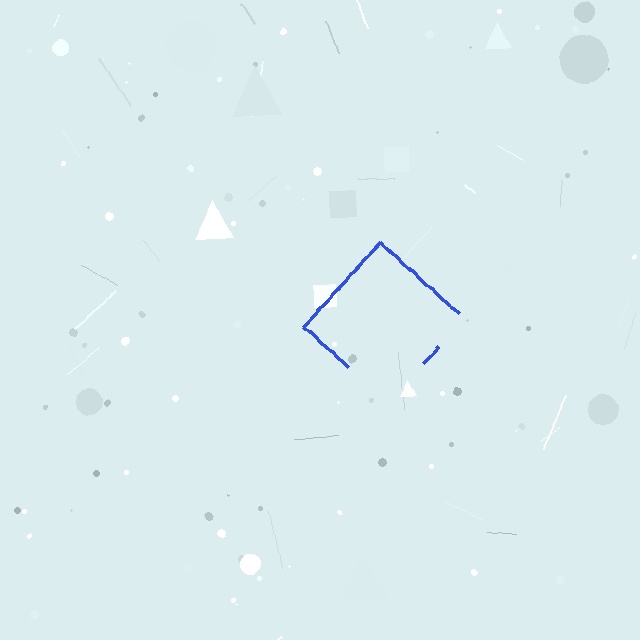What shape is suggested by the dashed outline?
The dashed outline suggests a diamond.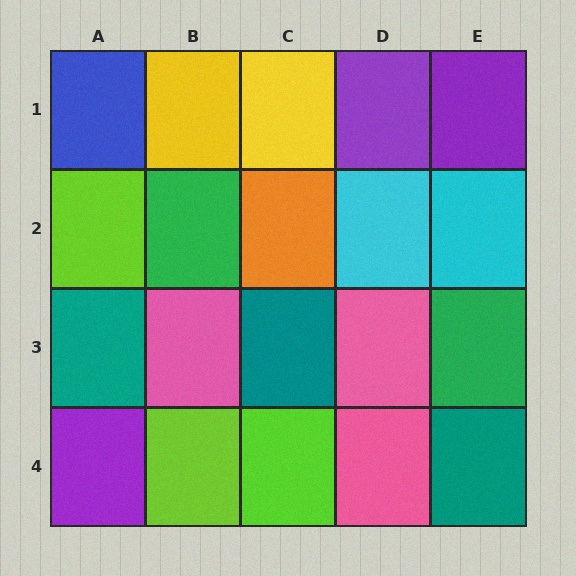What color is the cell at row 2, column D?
Cyan.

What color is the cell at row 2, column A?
Lime.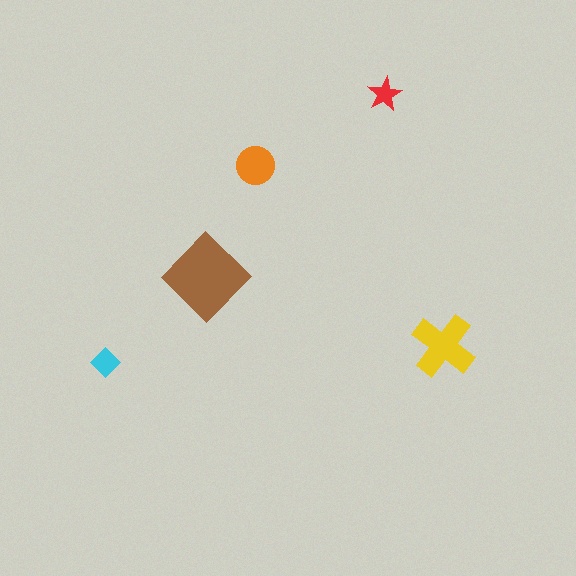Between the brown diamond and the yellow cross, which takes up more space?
The brown diamond.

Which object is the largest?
The brown diamond.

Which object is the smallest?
The red star.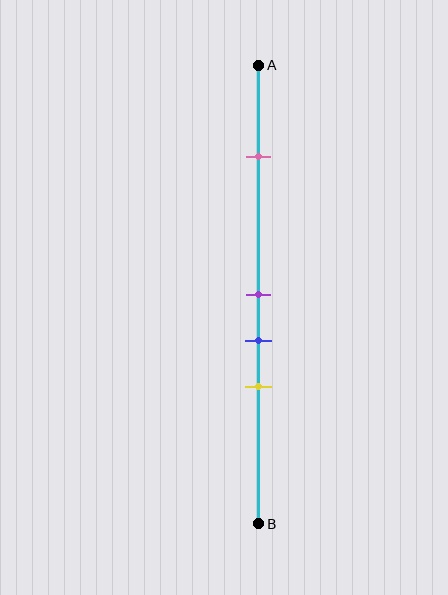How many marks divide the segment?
There are 4 marks dividing the segment.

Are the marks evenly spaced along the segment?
No, the marks are not evenly spaced.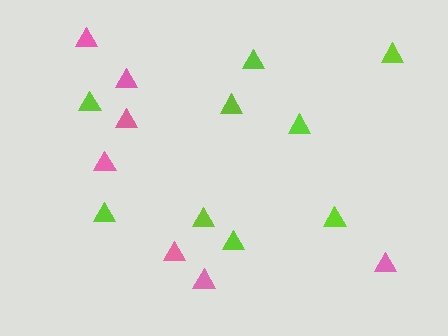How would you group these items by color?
There are 2 groups: one group of pink triangles (7) and one group of lime triangles (9).